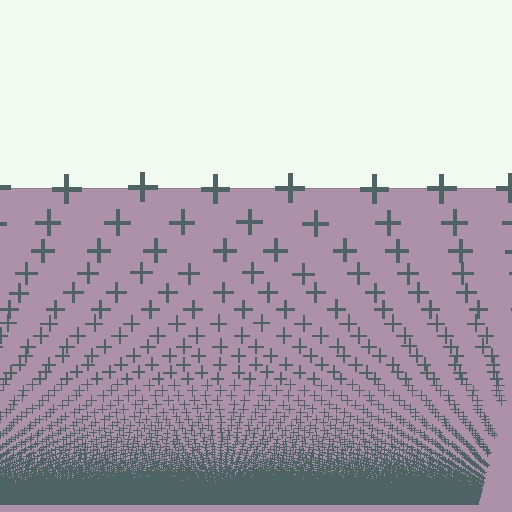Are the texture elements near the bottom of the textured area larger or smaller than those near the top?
Smaller. The gradient is inverted — elements near the bottom are smaller and denser.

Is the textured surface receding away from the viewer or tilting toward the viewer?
The surface appears to tilt toward the viewer. Texture elements get larger and sparser toward the top.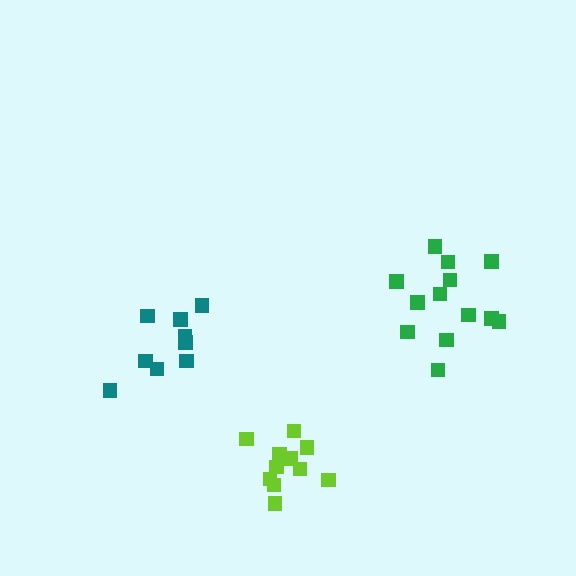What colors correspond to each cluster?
The clusters are colored: green, lime, teal.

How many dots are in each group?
Group 1: 13 dots, Group 2: 11 dots, Group 3: 9 dots (33 total).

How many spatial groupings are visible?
There are 3 spatial groupings.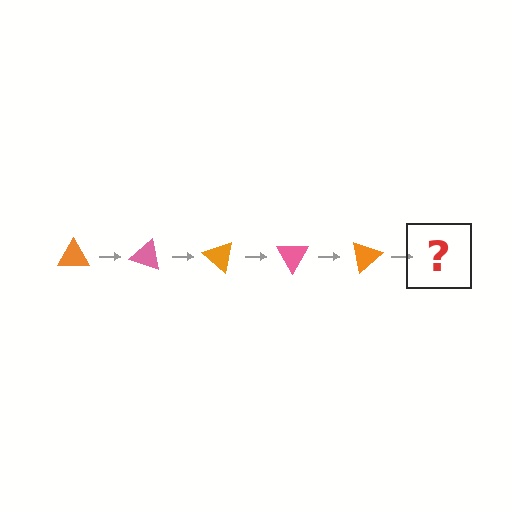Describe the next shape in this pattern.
It should be a pink triangle, rotated 100 degrees from the start.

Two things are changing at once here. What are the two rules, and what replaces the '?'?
The two rules are that it rotates 20 degrees each step and the color cycles through orange and pink. The '?' should be a pink triangle, rotated 100 degrees from the start.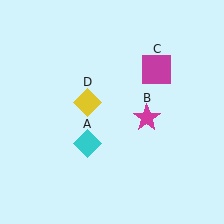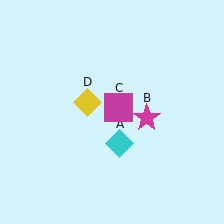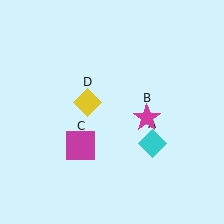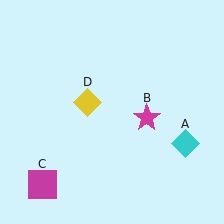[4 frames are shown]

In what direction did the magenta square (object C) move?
The magenta square (object C) moved down and to the left.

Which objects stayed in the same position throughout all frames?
Magenta star (object B) and yellow diamond (object D) remained stationary.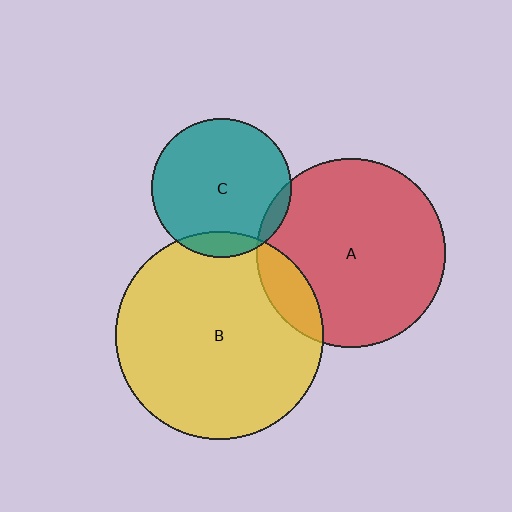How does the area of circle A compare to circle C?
Approximately 1.8 times.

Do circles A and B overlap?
Yes.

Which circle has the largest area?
Circle B (yellow).